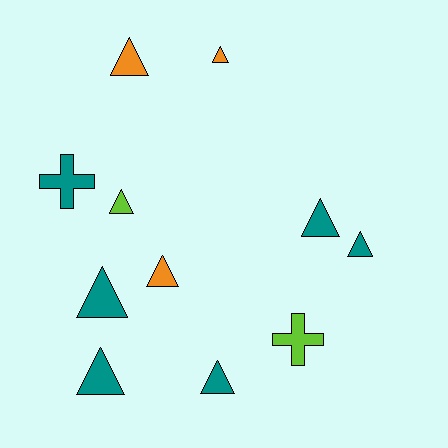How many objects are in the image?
There are 11 objects.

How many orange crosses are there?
There are no orange crosses.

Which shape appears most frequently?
Triangle, with 9 objects.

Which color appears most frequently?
Teal, with 6 objects.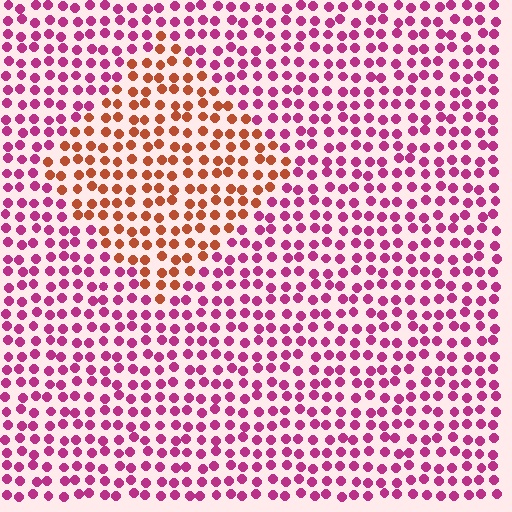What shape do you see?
I see a diamond.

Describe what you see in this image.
The image is filled with small magenta elements in a uniform arrangement. A diamond-shaped region is visible where the elements are tinted to a slightly different hue, forming a subtle color boundary.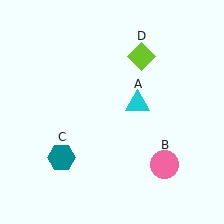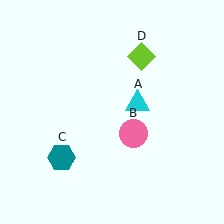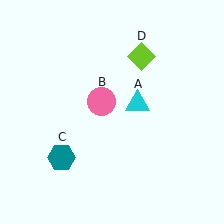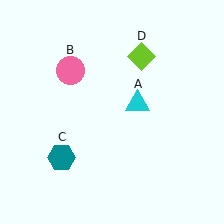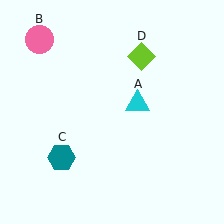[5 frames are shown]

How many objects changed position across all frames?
1 object changed position: pink circle (object B).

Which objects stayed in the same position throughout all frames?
Cyan triangle (object A) and teal hexagon (object C) and lime diamond (object D) remained stationary.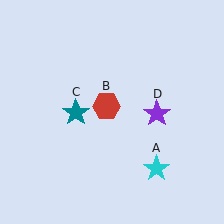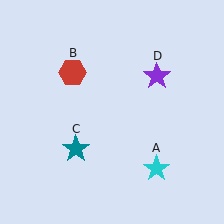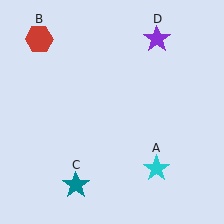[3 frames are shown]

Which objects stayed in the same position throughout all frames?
Cyan star (object A) remained stationary.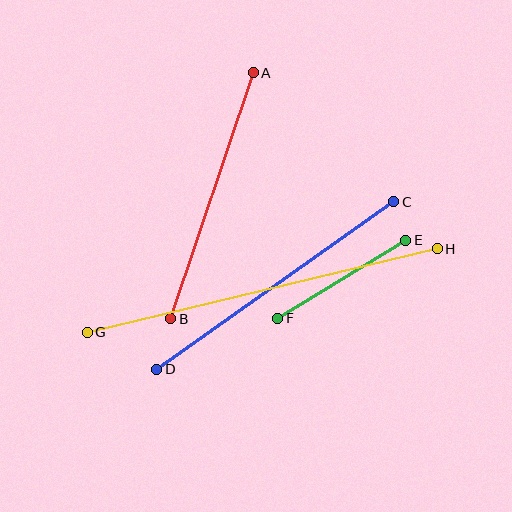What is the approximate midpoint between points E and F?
The midpoint is at approximately (342, 279) pixels.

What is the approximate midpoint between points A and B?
The midpoint is at approximately (212, 196) pixels.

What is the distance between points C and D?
The distance is approximately 290 pixels.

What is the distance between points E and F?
The distance is approximately 150 pixels.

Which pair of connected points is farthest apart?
Points G and H are farthest apart.